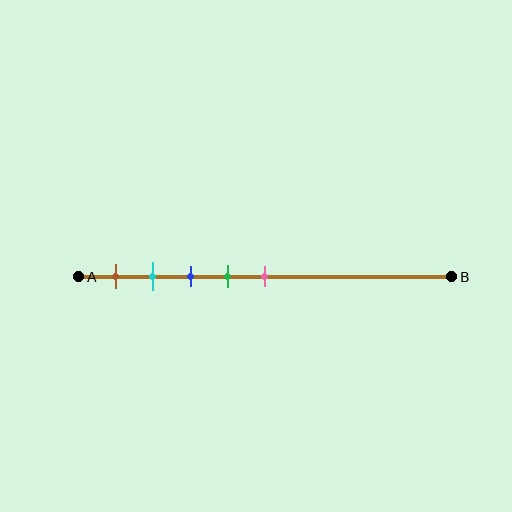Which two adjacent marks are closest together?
The cyan and blue marks are the closest adjacent pair.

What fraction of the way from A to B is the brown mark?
The brown mark is approximately 10% (0.1) of the way from A to B.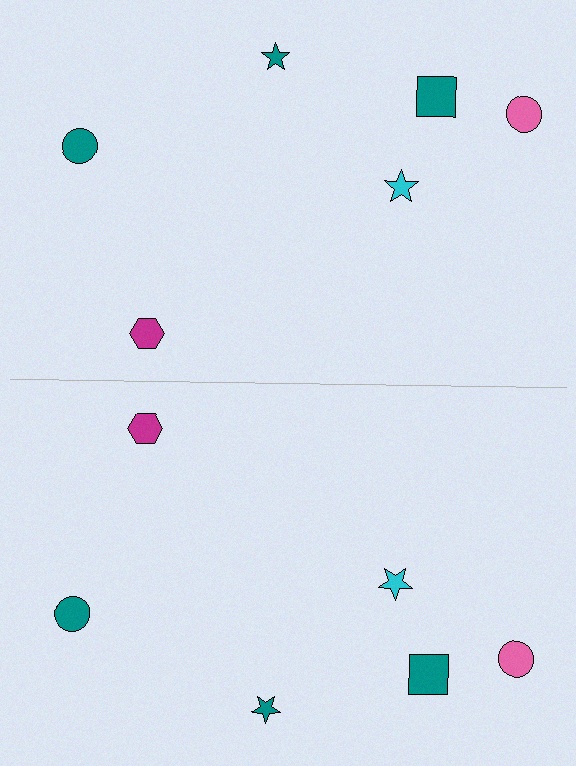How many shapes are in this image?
There are 12 shapes in this image.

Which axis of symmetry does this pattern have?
The pattern has a horizontal axis of symmetry running through the center of the image.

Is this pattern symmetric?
Yes, this pattern has bilateral (reflection) symmetry.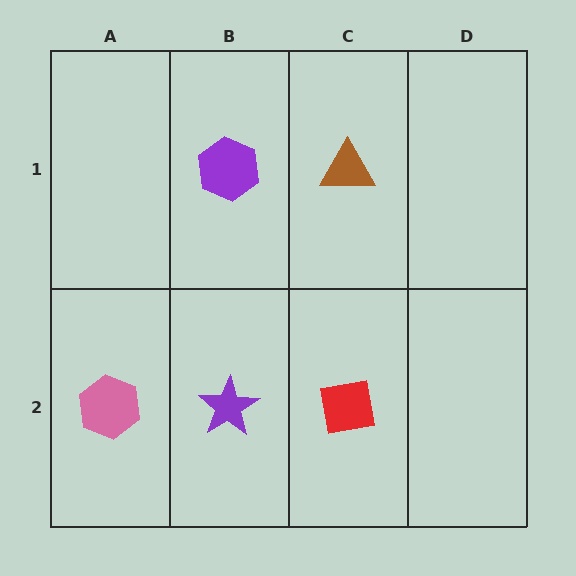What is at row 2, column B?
A purple star.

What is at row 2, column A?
A pink hexagon.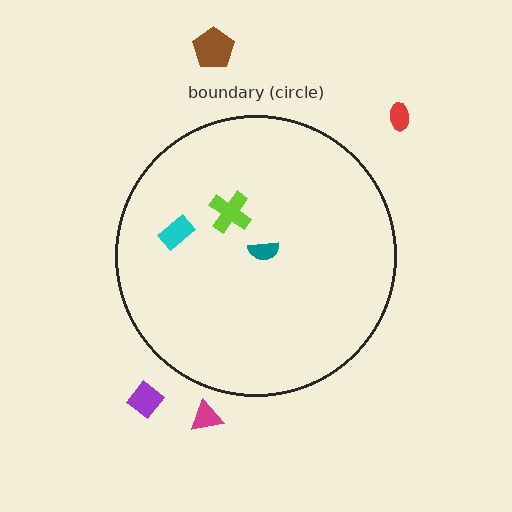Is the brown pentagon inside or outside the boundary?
Outside.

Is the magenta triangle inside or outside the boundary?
Outside.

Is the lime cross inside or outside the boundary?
Inside.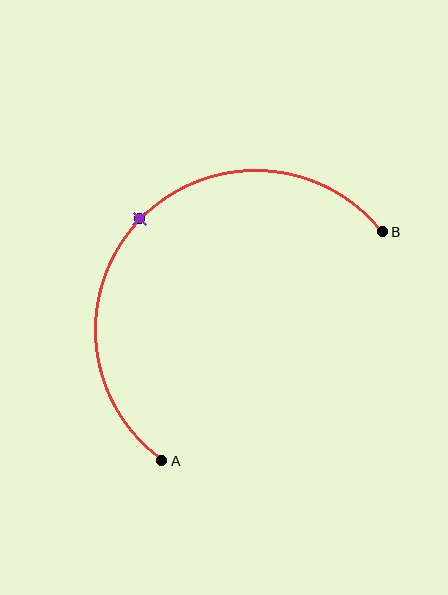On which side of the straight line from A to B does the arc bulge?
The arc bulges above and to the left of the straight line connecting A and B.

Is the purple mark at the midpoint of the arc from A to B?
Yes. The purple mark lies on the arc at equal arc-length from both A and B — it is the arc midpoint.